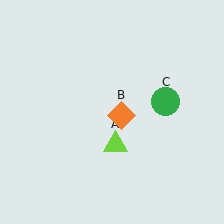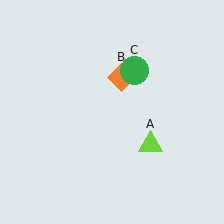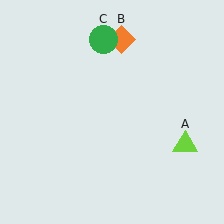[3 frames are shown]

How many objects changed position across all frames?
3 objects changed position: lime triangle (object A), orange diamond (object B), green circle (object C).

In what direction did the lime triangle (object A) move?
The lime triangle (object A) moved right.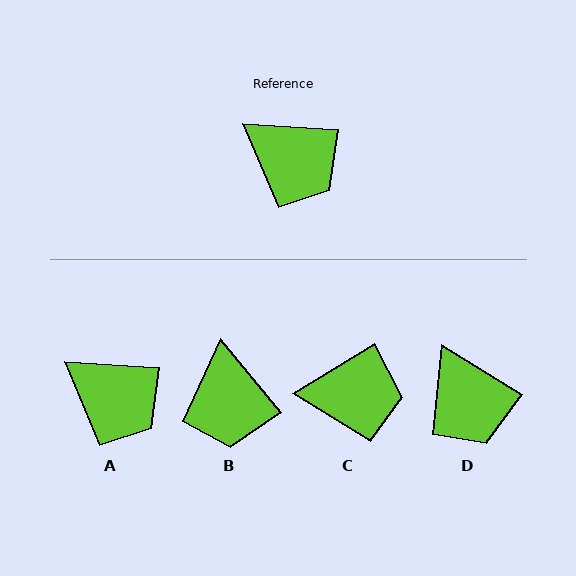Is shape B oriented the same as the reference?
No, it is off by about 47 degrees.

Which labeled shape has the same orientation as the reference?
A.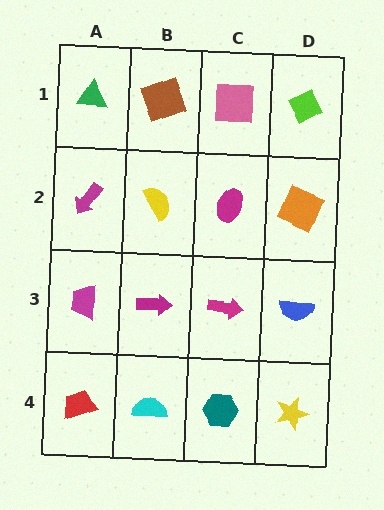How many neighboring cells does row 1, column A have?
2.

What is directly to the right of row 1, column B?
A pink square.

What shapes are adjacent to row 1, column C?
A magenta ellipse (row 2, column C), a brown square (row 1, column B), a lime diamond (row 1, column D).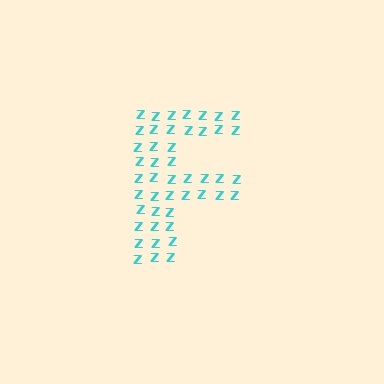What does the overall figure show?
The overall figure shows the letter F.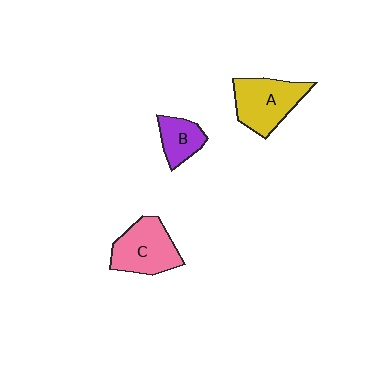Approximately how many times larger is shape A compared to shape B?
Approximately 1.8 times.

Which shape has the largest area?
Shape A (yellow).